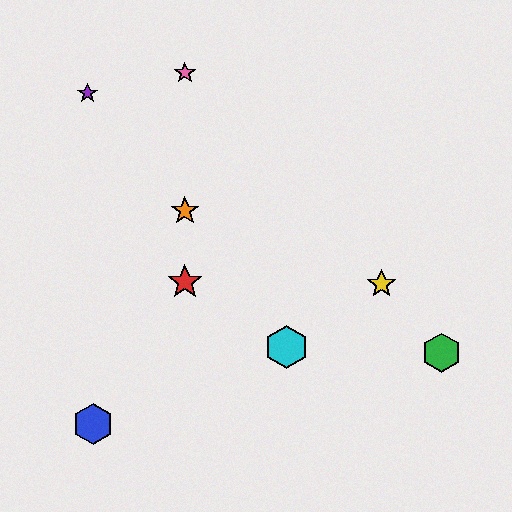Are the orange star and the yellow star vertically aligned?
No, the orange star is at x≈185 and the yellow star is at x≈382.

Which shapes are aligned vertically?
The red star, the orange star, the pink star are aligned vertically.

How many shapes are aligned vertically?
3 shapes (the red star, the orange star, the pink star) are aligned vertically.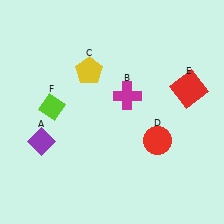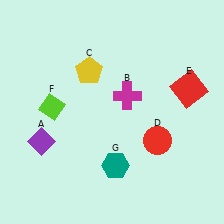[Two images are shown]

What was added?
A teal hexagon (G) was added in Image 2.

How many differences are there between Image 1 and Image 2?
There is 1 difference between the two images.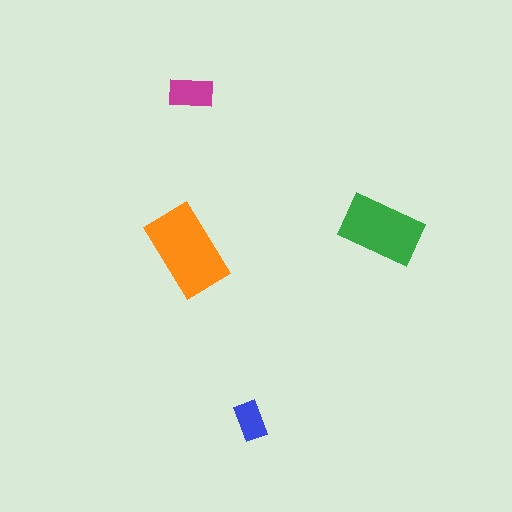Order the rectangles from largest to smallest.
the orange one, the green one, the magenta one, the blue one.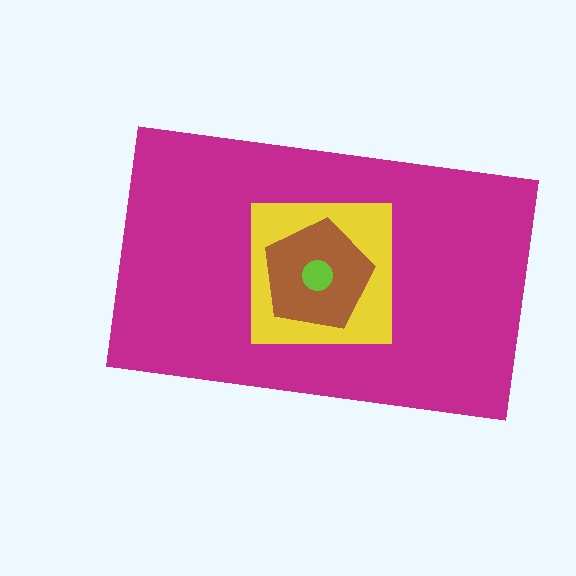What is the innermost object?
The lime circle.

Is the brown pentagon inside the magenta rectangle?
Yes.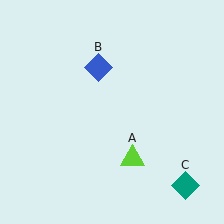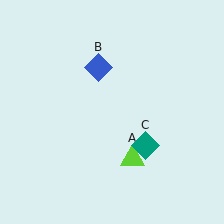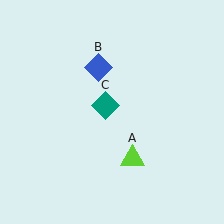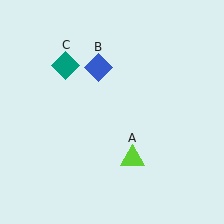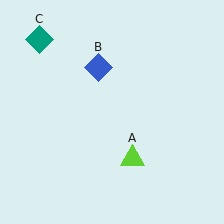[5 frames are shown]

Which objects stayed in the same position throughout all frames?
Lime triangle (object A) and blue diamond (object B) remained stationary.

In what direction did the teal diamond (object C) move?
The teal diamond (object C) moved up and to the left.